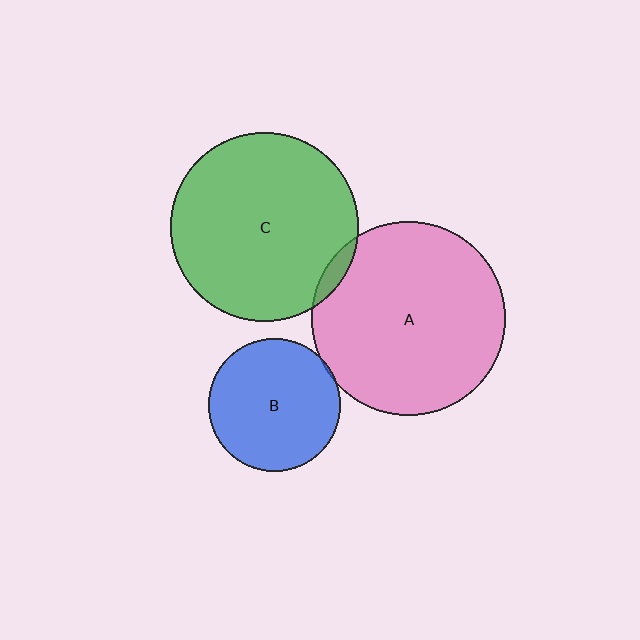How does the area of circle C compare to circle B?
Approximately 2.0 times.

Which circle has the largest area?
Circle A (pink).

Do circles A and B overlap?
Yes.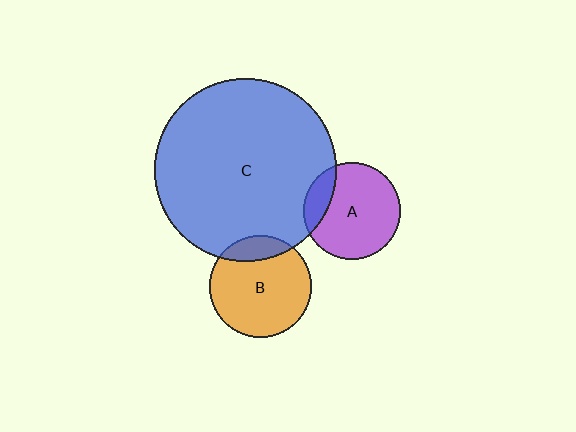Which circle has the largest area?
Circle C (blue).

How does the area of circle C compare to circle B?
Approximately 3.2 times.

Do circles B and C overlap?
Yes.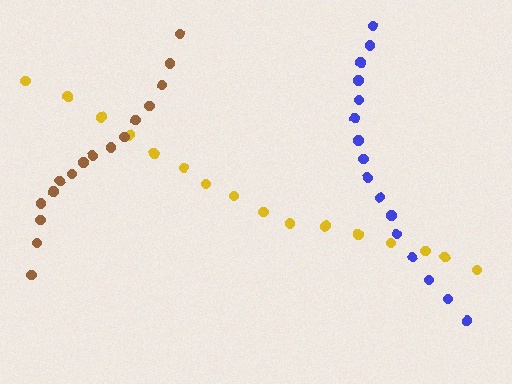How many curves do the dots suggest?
There are 3 distinct paths.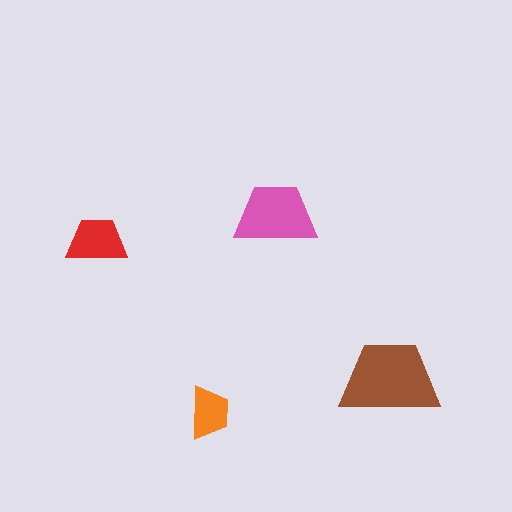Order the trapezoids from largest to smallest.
the brown one, the pink one, the red one, the orange one.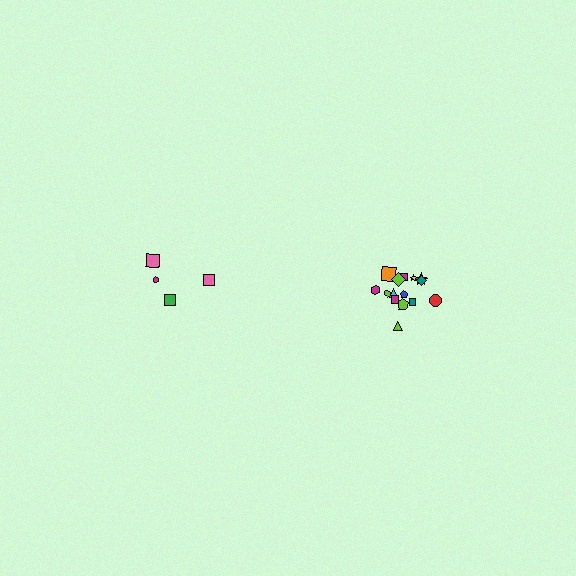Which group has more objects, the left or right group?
The right group.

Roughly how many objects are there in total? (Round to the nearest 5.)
Roughly 20 objects in total.